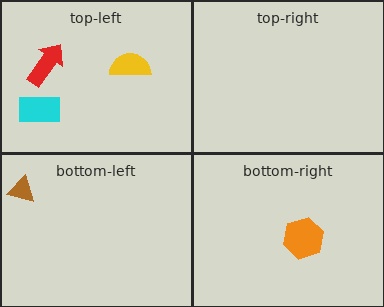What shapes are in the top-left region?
The cyan rectangle, the red arrow, the yellow semicircle.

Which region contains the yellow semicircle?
The top-left region.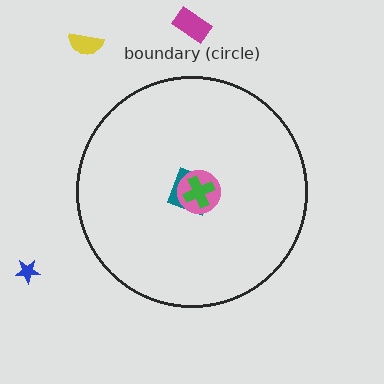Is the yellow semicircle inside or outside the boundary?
Outside.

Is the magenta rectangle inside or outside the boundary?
Outside.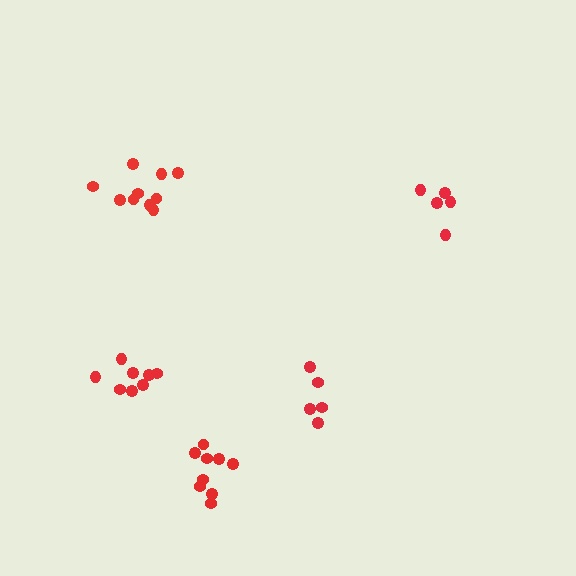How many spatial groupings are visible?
There are 5 spatial groupings.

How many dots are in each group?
Group 1: 8 dots, Group 2: 5 dots, Group 3: 10 dots, Group 4: 5 dots, Group 5: 9 dots (37 total).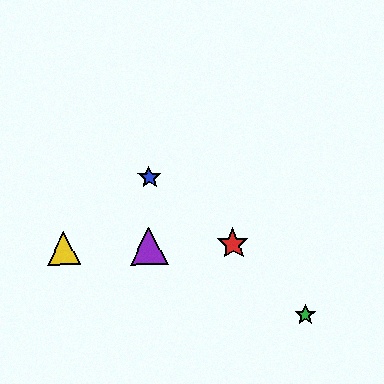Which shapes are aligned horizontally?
The red star, the yellow triangle, the purple triangle are aligned horizontally.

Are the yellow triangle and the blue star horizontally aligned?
No, the yellow triangle is at y≈248 and the blue star is at y≈178.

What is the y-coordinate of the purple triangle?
The purple triangle is at y≈246.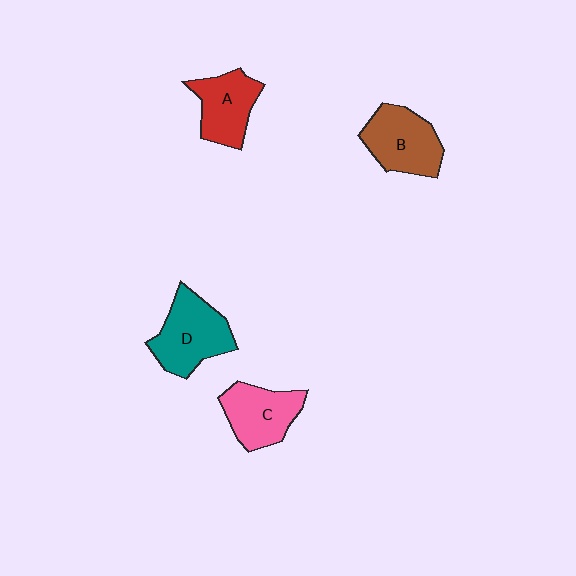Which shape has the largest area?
Shape D (teal).